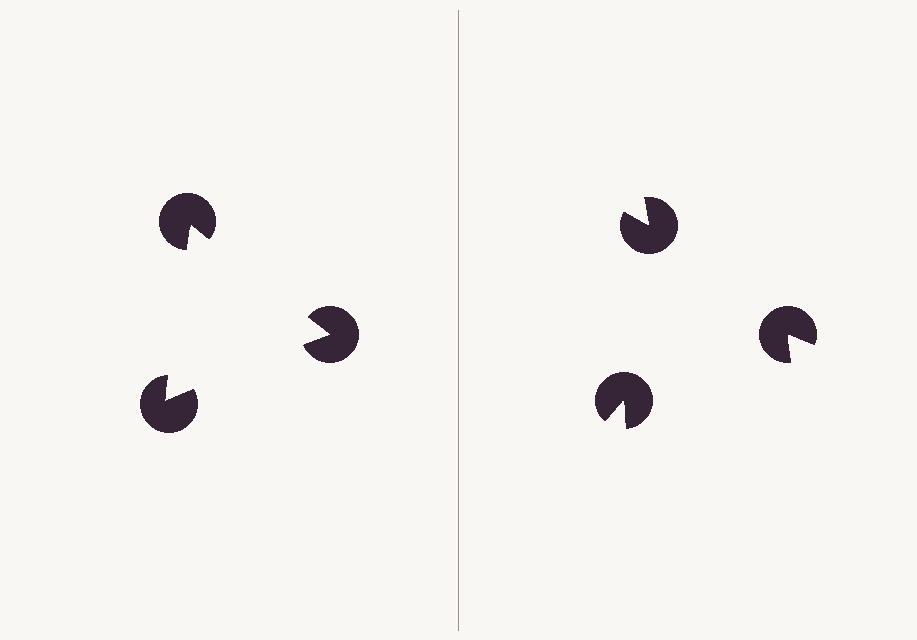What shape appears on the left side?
An illusory triangle.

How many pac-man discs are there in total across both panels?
6 — 3 on each side.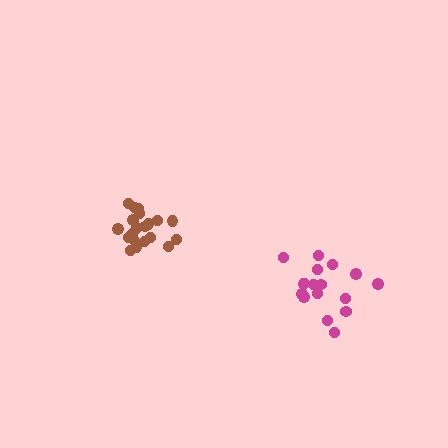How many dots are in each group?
Group 1: 21 dots, Group 2: 17 dots (38 total).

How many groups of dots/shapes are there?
There are 2 groups.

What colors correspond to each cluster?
The clusters are colored: brown, magenta.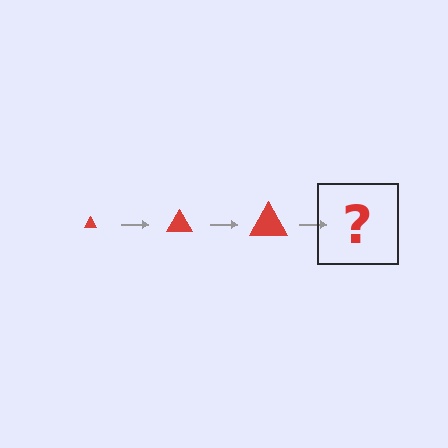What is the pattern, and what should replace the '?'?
The pattern is that the triangle gets progressively larger each step. The '?' should be a red triangle, larger than the previous one.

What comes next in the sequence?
The next element should be a red triangle, larger than the previous one.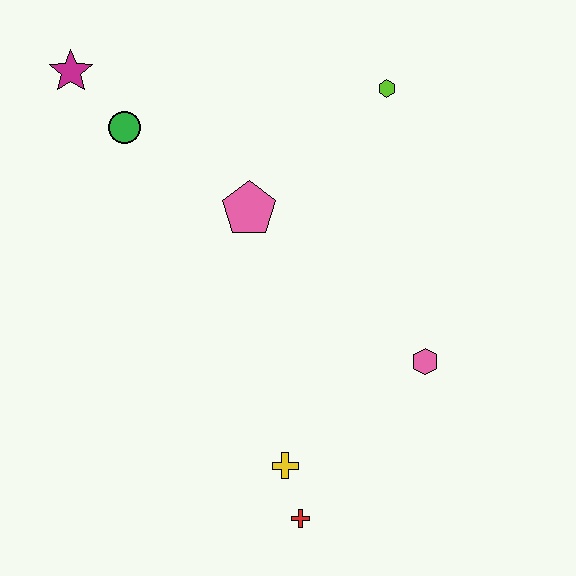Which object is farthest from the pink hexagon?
The magenta star is farthest from the pink hexagon.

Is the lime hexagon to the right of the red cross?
Yes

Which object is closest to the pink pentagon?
The green circle is closest to the pink pentagon.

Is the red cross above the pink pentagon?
No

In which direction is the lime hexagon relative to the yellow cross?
The lime hexagon is above the yellow cross.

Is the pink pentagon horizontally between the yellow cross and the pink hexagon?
No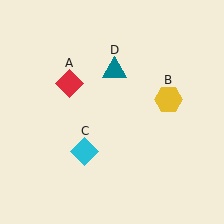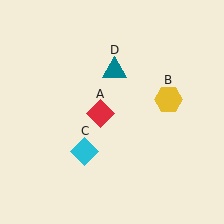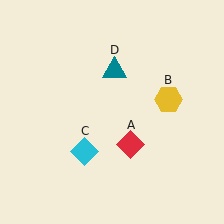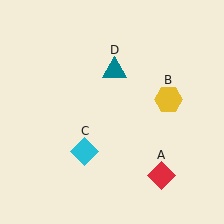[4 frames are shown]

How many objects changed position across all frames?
1 object changed position: red diamond (object A).